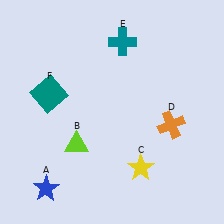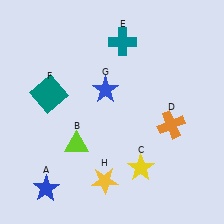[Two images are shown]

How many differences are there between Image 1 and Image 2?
There are 2 differences between the two images.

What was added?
A blue star (G), a yellow star (H) were added in Image 2.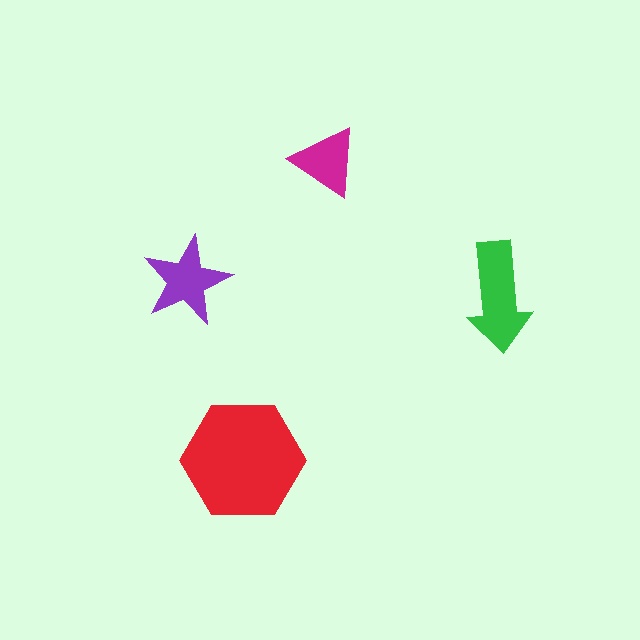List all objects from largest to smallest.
The red hexagon, the green arrow, the purple star, the magenta triangle.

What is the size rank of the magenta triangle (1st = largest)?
4th.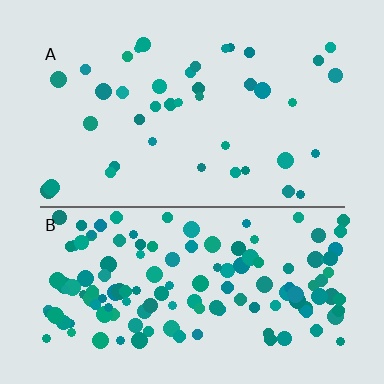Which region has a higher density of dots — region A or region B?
B (the bottom).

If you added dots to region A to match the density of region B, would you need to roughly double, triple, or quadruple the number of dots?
Approximately triple.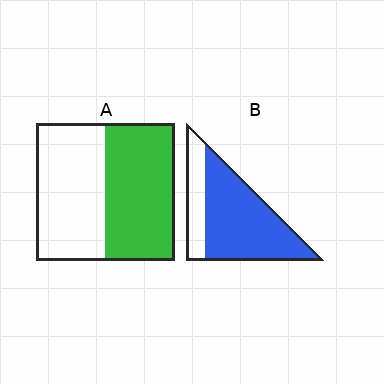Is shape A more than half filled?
Roughly half.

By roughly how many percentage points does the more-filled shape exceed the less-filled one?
By roughly 25 percentage points (B over A).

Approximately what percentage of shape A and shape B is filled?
A is approximately 50% and B is approximately 75%.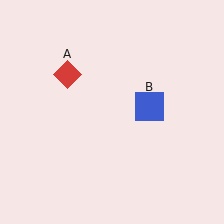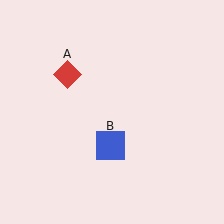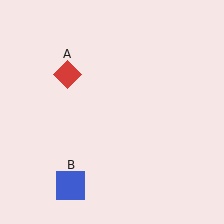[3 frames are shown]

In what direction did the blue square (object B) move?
The blue square (object B) moved down and to the left.